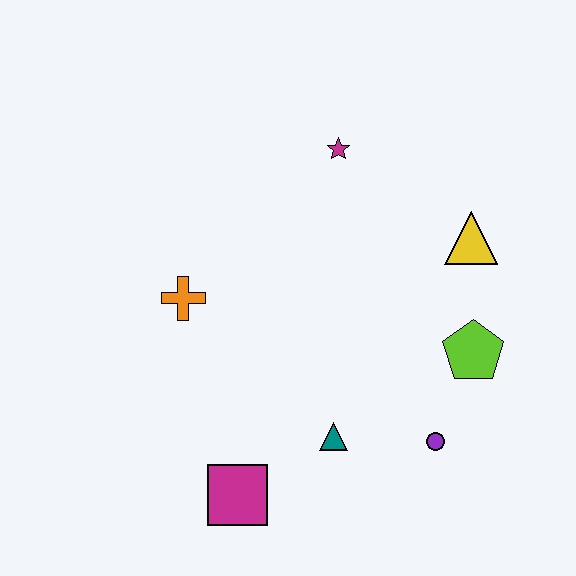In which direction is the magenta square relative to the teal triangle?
The magenta square is to the left of the teal triangle.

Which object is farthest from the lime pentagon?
The orange cross is farthest from the lime pentagon.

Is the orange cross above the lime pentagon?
Yes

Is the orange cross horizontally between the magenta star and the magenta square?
No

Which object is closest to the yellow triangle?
The lime pentagon is closest to the yellow triangle.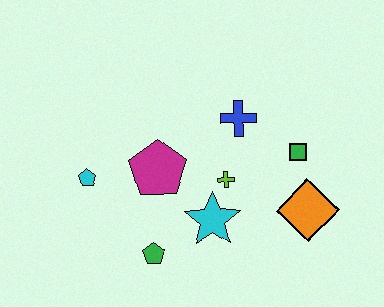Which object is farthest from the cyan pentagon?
The orange diamond is farthest from the cyan pentagon.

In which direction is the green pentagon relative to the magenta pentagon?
The green pentagon is below the magenta pentagon.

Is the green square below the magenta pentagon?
No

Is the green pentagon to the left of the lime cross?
Yes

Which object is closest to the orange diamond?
The green square is closest to the orange diamond.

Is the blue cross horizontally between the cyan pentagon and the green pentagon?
No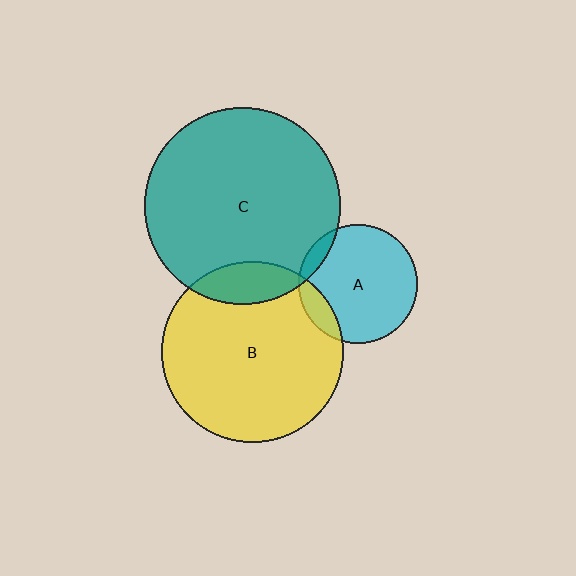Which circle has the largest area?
Circle C (teal).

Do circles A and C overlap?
Yes.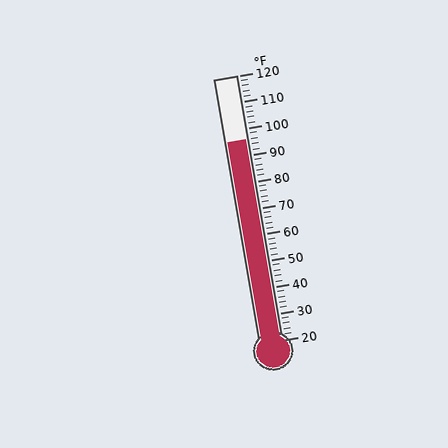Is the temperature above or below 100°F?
The temperature is below 100°F.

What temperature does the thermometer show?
The thermometer shows approximately 96°F.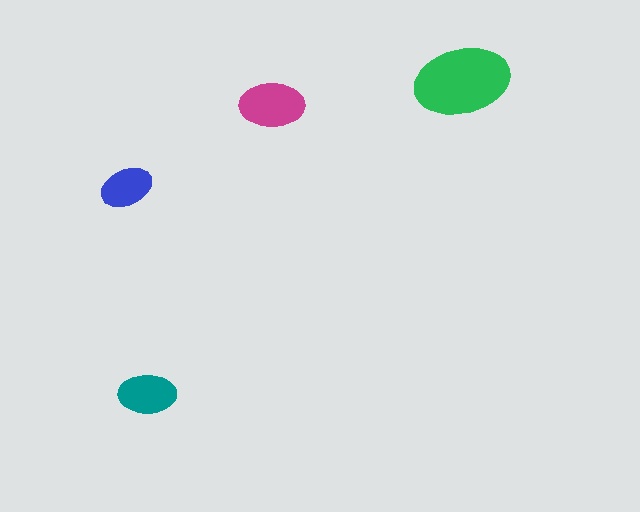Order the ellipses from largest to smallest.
the green one, the magenta one, the teal one, the blue one.